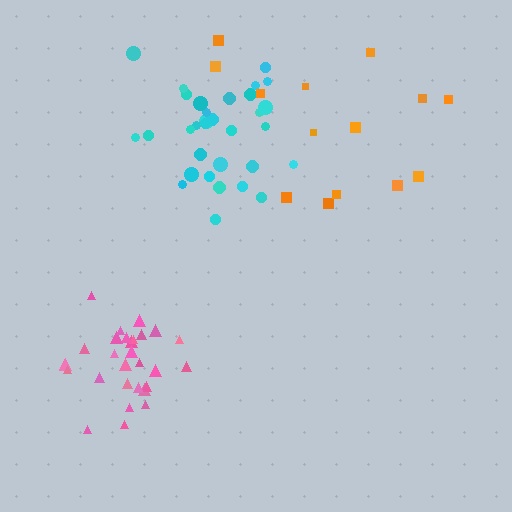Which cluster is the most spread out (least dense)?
Orange.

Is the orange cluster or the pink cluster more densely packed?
Pink.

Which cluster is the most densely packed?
Pink.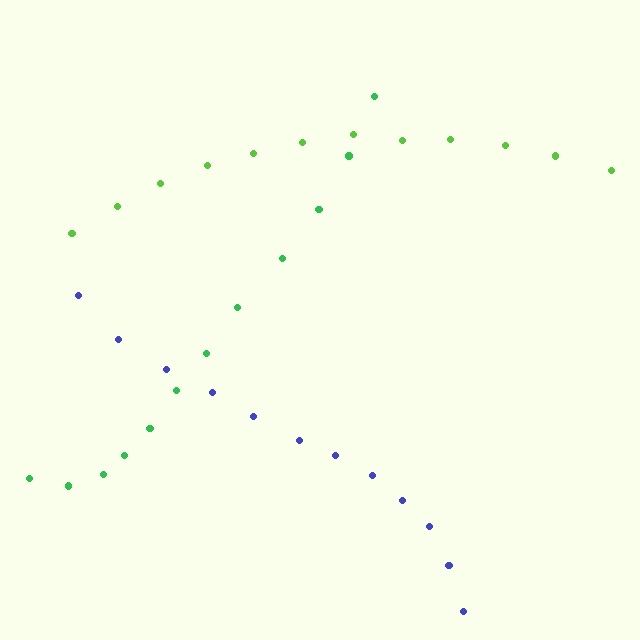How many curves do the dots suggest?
There are 3 distinct paths.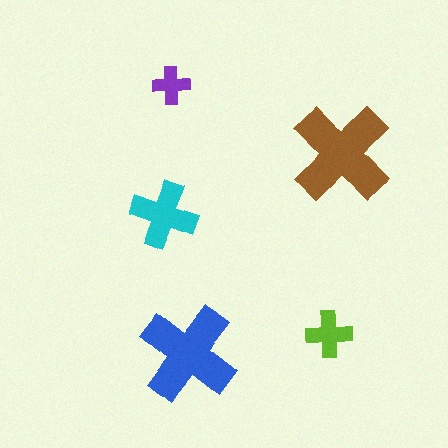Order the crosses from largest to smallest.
the brown one, the blue one, the cyan one, the lime one, the purple one.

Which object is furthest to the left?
The cyan cross is leftmost.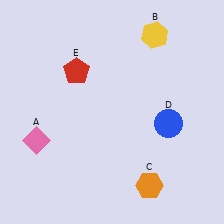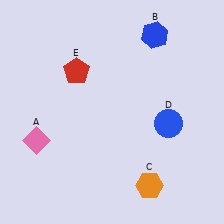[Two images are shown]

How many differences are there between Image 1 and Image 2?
There is 1 difference between the two images.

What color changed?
The hexagon (B) changed from yellow in Image 1 to blue in Image 2.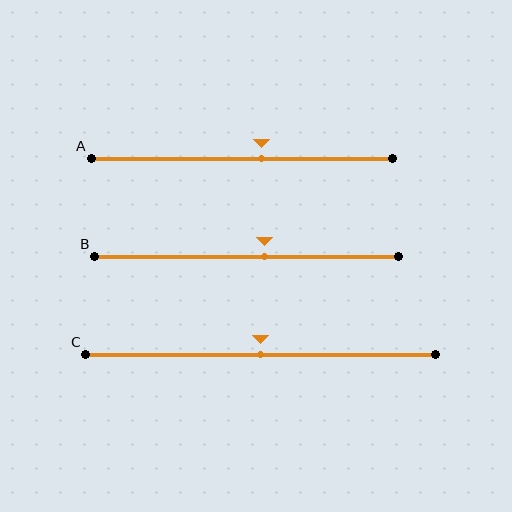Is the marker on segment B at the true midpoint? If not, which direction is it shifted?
No, the marker on segment B is shifted to the right by about 6% of the segment length.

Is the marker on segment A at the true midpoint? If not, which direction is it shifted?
No, the marker on segment A is shifted to the right by about 7% of the segment length.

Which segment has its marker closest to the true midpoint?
Segment C has its marker closest to the true midpoint.